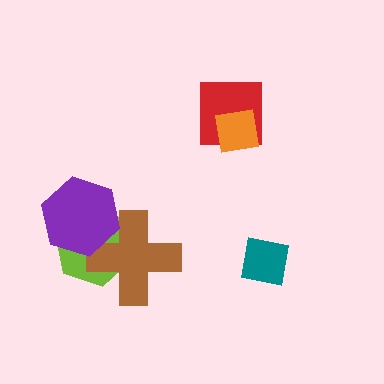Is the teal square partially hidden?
No, no other shape covers it.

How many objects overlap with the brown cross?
2 objects overlap with the brown cross.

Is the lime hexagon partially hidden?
Yes, it is partially covered by another shape.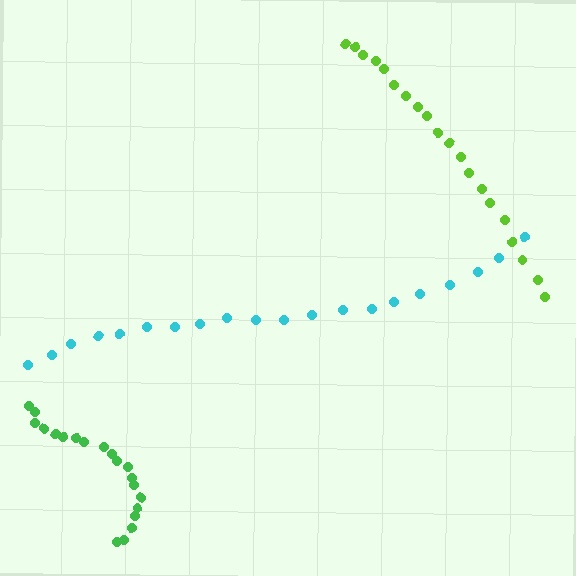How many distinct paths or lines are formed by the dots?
There are 3 distinct paths.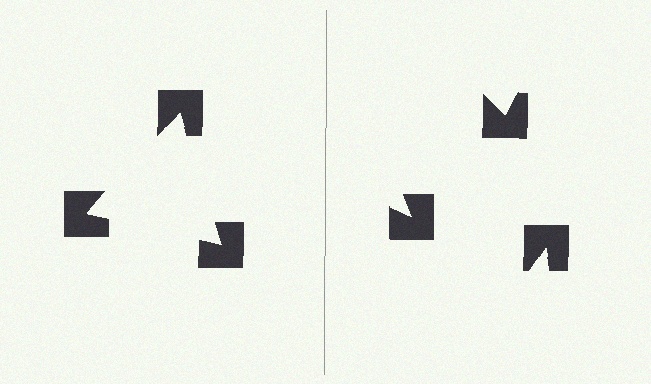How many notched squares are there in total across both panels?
6 — 3 on each side.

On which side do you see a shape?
An illusory triangle appears on the left side. On the right side the wedge cuts are rotated, so no coherent shape forms.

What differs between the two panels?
The notched squares are positioned identically on both sides; only the wedge orientations differ. On the left they align to a triangle; on the right they are misaligned.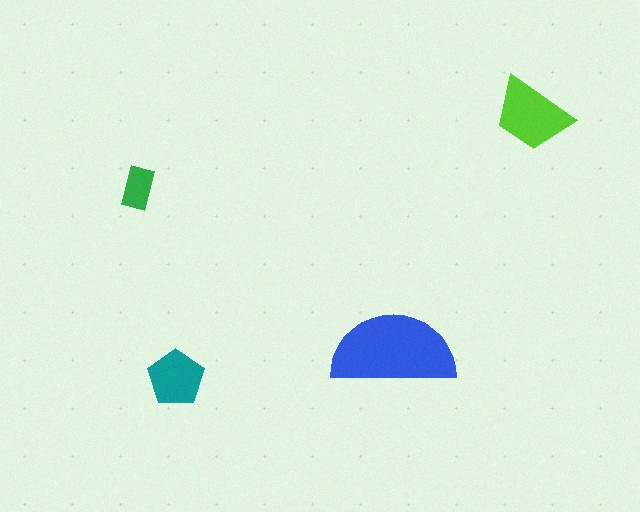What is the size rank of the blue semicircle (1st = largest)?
1st.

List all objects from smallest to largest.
The green rectangle, the teal pentagon, the lime trapezoid, the blue semicircle.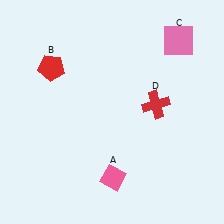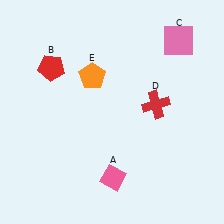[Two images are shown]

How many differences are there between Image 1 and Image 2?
There is 1 difference between the two images.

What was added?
An orange pentagon (E) was added in Image 2.